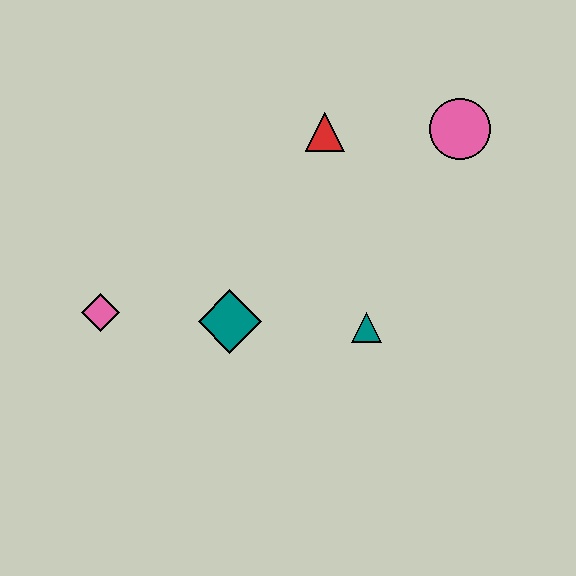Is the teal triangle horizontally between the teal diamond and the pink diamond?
No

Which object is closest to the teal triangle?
The teal diamond is closest to the teal triangle.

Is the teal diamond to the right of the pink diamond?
Yes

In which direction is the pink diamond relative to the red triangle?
The pink diamond is to the left of the red triangle.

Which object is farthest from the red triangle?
The pink diamond is farthest from the red triangle.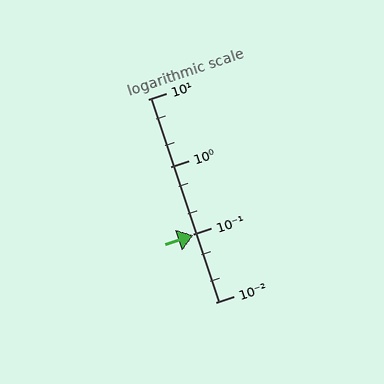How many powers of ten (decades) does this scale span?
The scale spans 3 decades, from 0.01 to 10.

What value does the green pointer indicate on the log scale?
The pointer indicates approximately 0.098.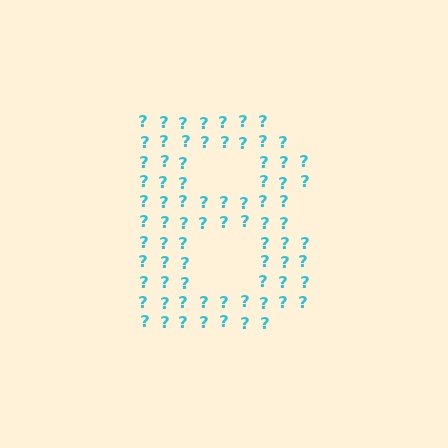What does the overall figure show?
The overall figure shows the letter B.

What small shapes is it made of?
It is made of small question marks.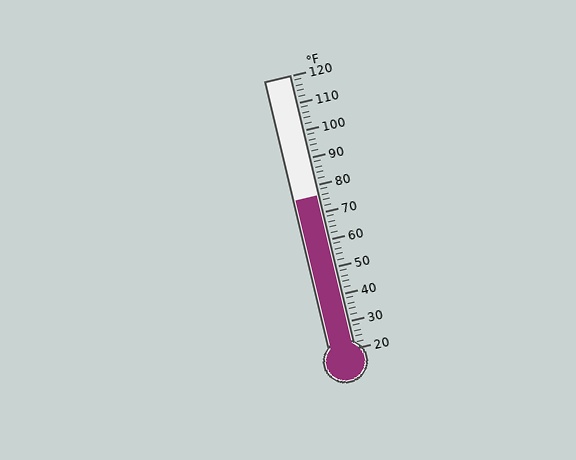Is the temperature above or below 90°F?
The temperature is below 90°F.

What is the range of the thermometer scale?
The thermometer scale ranges from 20°F to 120°F.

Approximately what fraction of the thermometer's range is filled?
The thermometer is filled to approximately 55% of its range.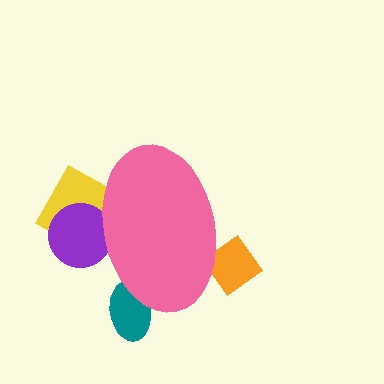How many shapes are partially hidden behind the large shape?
4 shapes are partially hidden.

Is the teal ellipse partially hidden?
Yes, the teal ellipse is partially hidden behind the pink ellipse.